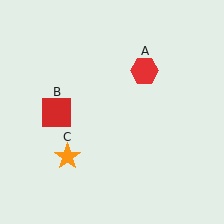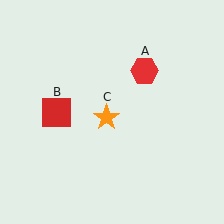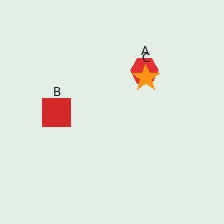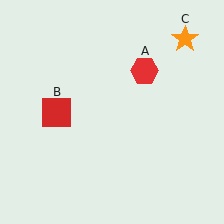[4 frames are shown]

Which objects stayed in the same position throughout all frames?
Red hexagon (object A) and red square (object B) remained stationary.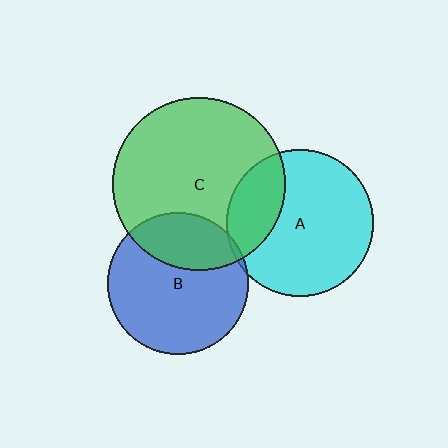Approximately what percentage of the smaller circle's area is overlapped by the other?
Approximately 30%.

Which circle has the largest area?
Circle C (green).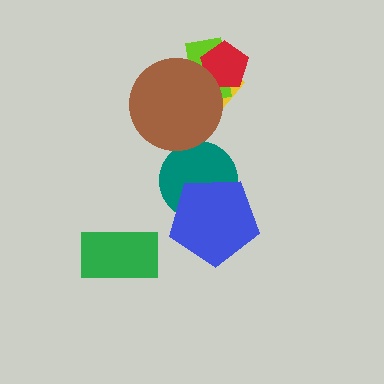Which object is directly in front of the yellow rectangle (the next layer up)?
The lime rectangle is directly in front of the yellow rectangle.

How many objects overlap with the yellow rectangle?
3 objects overlap with the yellow rectangle.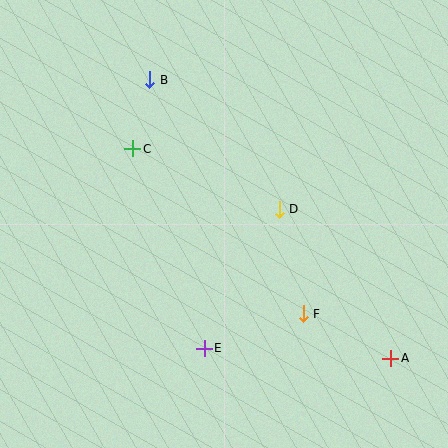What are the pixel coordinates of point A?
Point A is at (391, 358).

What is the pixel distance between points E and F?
The distance between E and F is 105 pixels.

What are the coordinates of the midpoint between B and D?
The midpoint between B and D is at (215, 145).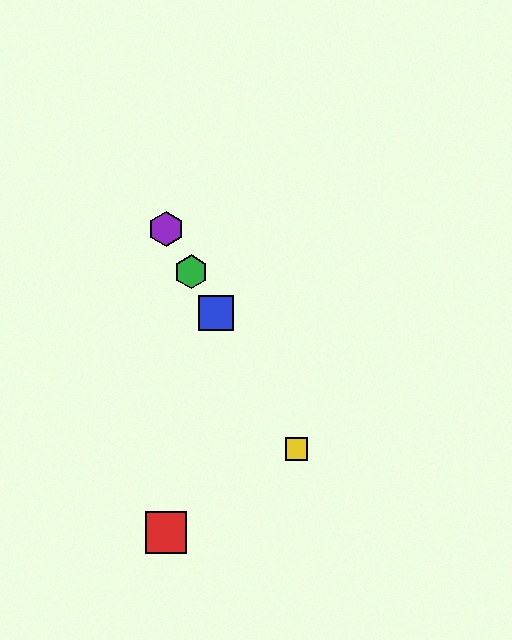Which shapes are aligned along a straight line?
The blue square, the green hexagon, the yellow square, the purple hexagon are aligned along a straight line.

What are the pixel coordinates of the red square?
The red square is at (166, 533).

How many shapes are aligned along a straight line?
4 shapes (the blue square, the green hexagon, the yellow square, the purple hexagon) are aligned along a straight line.